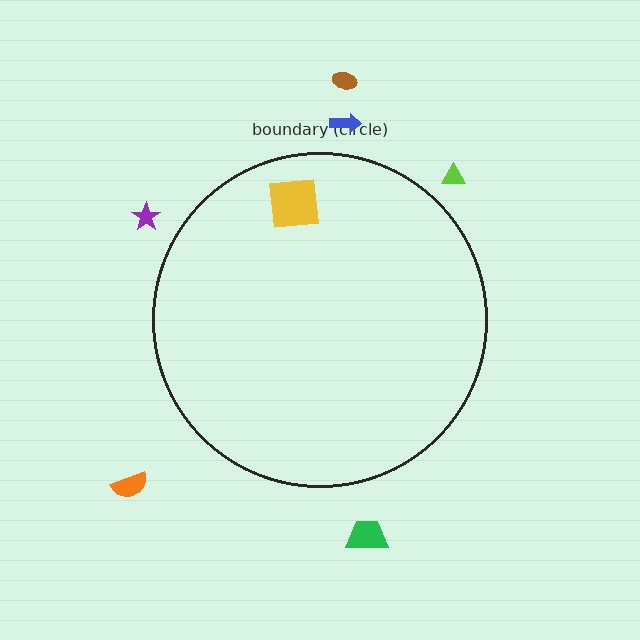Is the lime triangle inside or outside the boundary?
Outside.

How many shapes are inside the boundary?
1 inside, 6 outside.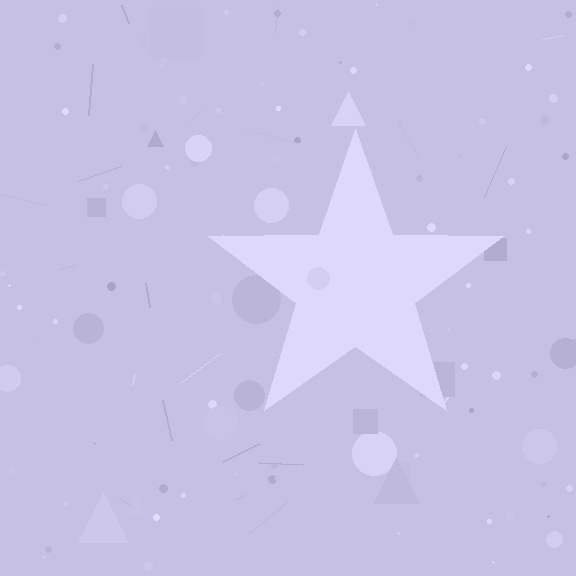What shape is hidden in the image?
A star is hidden in the image.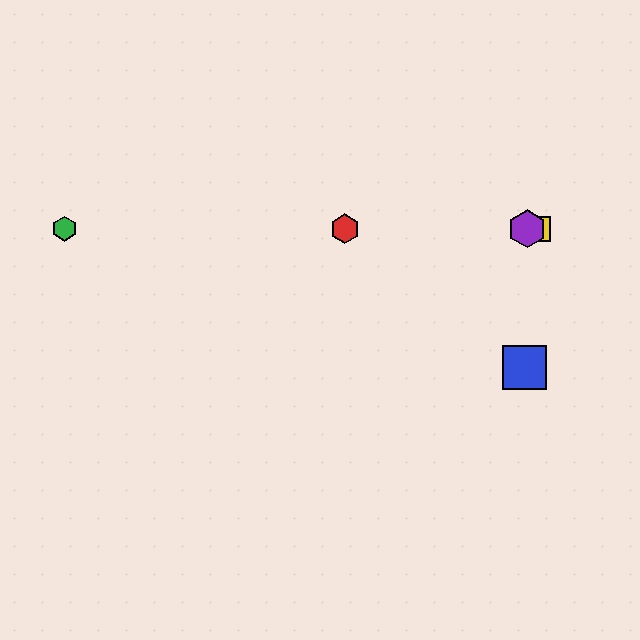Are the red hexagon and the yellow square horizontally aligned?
Yes, both are at y≈229.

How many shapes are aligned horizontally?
4 shapes (the red hexagon, the green hexagon, the yellow square, the purple hexagon) are aligned horizontally.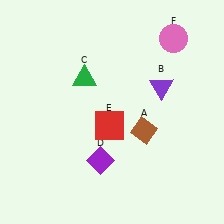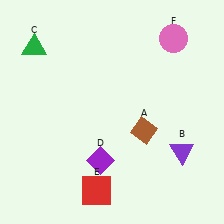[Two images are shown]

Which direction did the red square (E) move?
The red square (E) moved down.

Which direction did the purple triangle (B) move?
The purple triangle (B) moved down.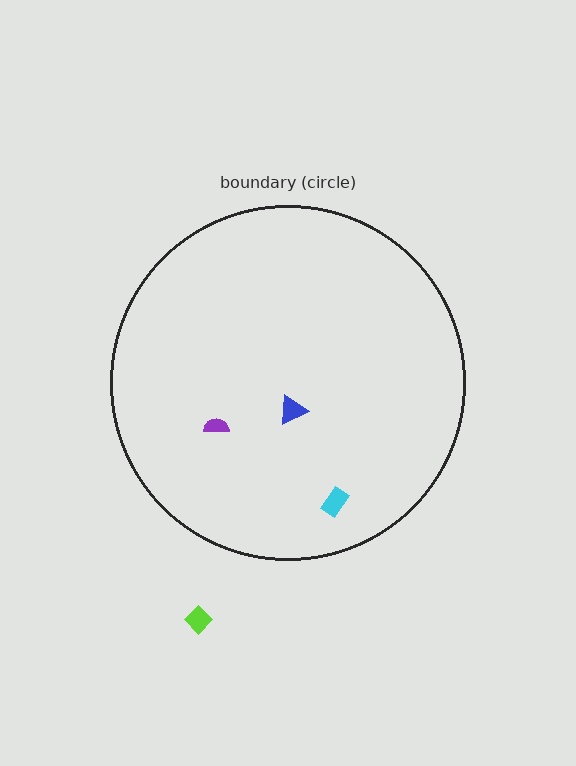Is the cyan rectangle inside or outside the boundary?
Inside.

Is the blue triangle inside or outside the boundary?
Inside.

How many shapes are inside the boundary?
3 inside, 1 outside.